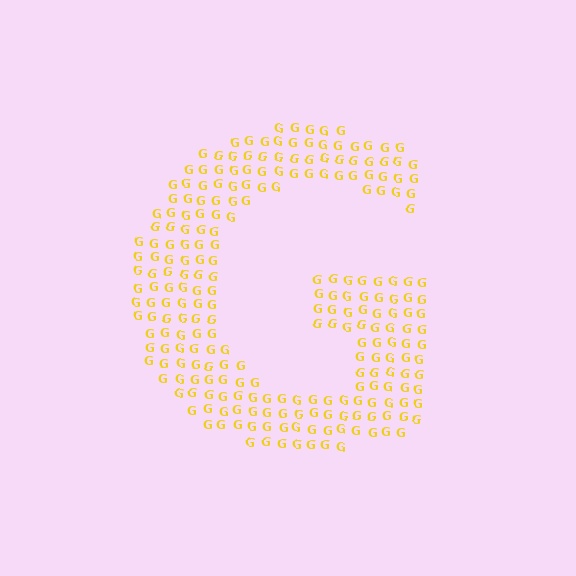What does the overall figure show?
The overall figure shows the letter G.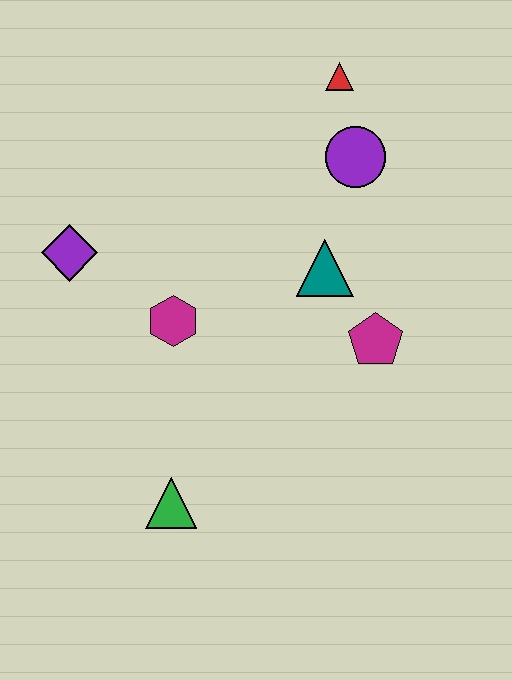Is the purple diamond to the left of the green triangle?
Yes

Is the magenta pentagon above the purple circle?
No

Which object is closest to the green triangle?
The magenta hexagon is closest to the green triangle.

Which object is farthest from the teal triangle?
The green triangle is farthest from the teal triangle.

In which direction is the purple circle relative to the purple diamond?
The purple circle is to the right of the purple diamond.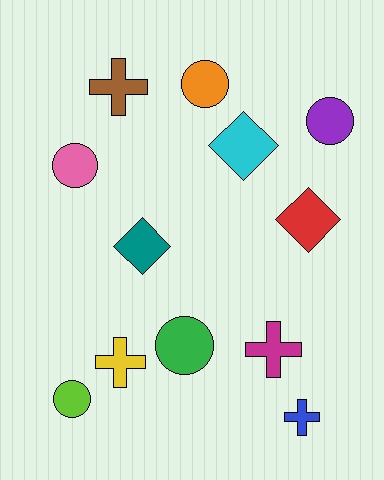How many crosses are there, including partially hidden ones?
There are 4 crosses.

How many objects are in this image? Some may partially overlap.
There are 12 objects.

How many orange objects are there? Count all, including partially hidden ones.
There is 1 orange object.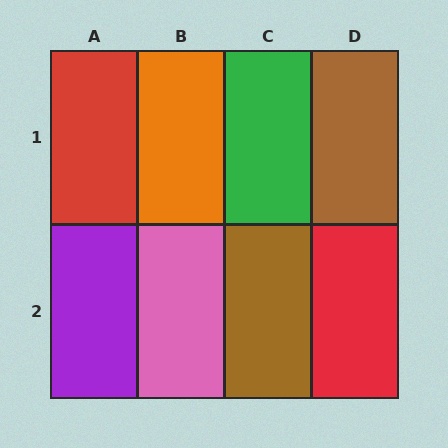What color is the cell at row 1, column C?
Green.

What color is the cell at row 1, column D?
Brown.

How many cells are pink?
1 cell is pink.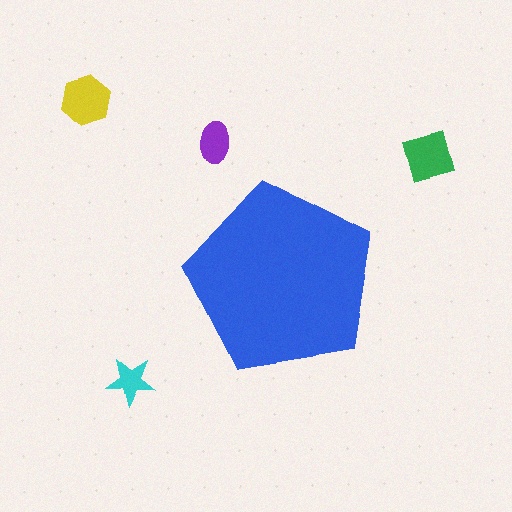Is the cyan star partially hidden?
No, the cyan star is fully visible.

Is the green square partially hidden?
No, the green square is fully visible.